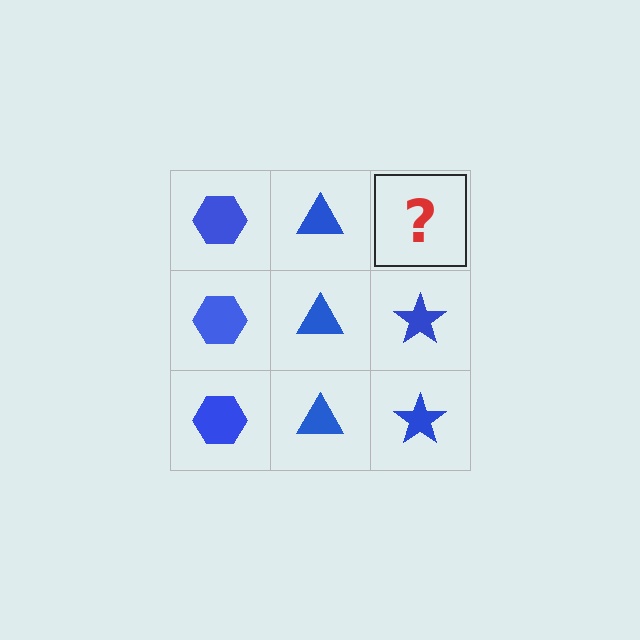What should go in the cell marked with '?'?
The missing cell should contain a blue star.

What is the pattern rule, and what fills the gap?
The rule is that each column has a consistent shape. The gap should be filled with a blue star.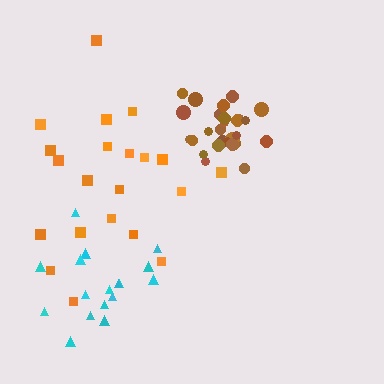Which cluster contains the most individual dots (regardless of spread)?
Brown (27).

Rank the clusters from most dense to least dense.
brown, cyan, orange.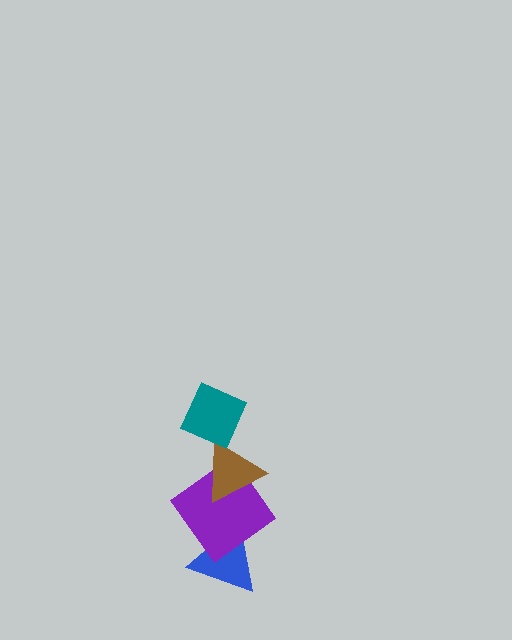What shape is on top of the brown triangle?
The teal diamond is on top of the brown triangle.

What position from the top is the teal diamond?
The teal diamond is 1st from the top.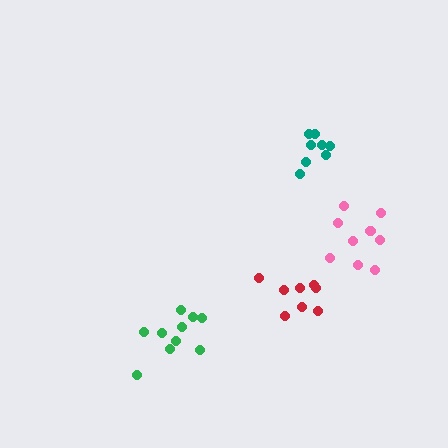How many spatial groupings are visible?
There are 4 spatial groupings.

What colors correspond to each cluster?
The clusters are colored: green, teal, pink, red.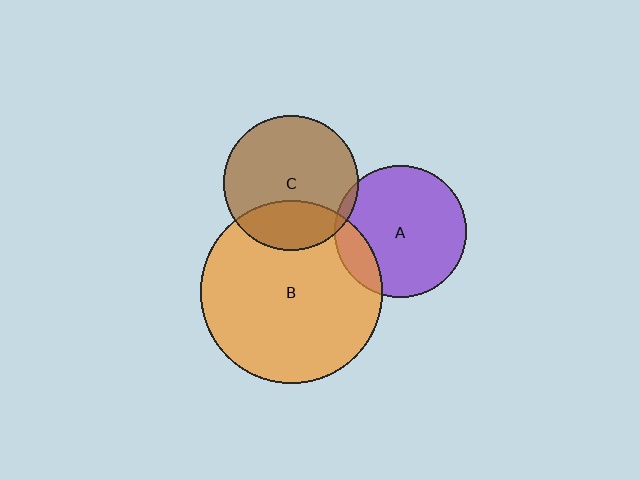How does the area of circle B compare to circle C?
Approximately 1.8 times.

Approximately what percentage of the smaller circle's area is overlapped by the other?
Approximately 15%.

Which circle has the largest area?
Circle B (orange).